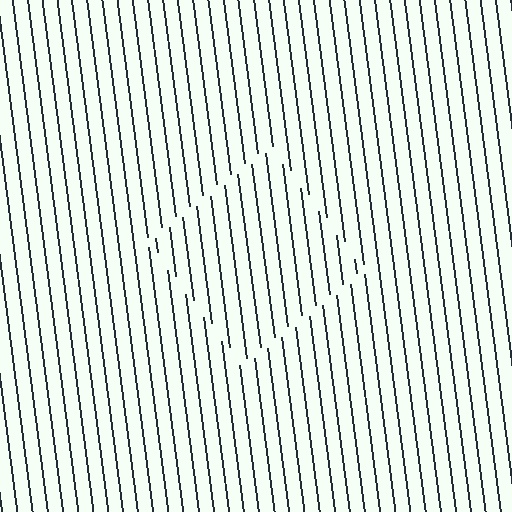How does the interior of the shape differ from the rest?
The interior of the shape contains the same grating, shifted by half a period — the contour is defined by the phase discontinuity where line-ends from the inner and outer gratings abut.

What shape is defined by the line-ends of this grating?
An illusory square. The interior of the shape contains the same grating, shifted by half a period — the contour is defined by the phase discontinuity where line-ends from the inner and outer gratings abut.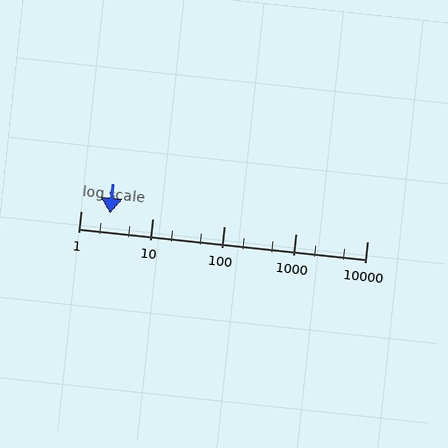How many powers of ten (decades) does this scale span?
The scale spans 4 decades, from 1 to 10000.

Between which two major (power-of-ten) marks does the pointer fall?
The pointer is between 1 and 10.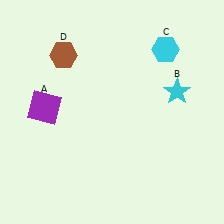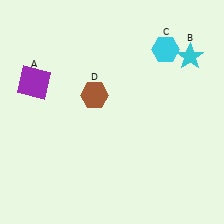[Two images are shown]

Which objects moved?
The objects that moved are: the purple square (A), the cyan star (B), the brown hexagon (D).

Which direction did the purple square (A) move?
The purple square (A) moved up.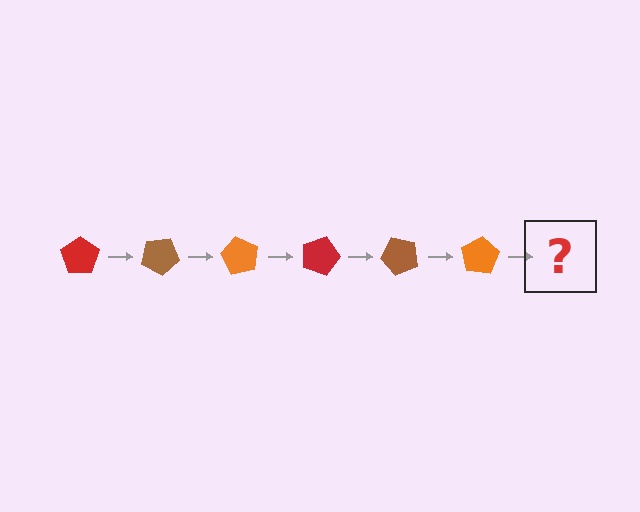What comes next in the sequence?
The next element should be a red pentagon, rotated 180 degrees from the start.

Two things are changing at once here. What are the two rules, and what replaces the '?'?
The two rules are that it rotates 30 degrees each step and the color cycles through red, brown, and orange. The '?' should be a red pentagon, rotated 180 degrees from the start.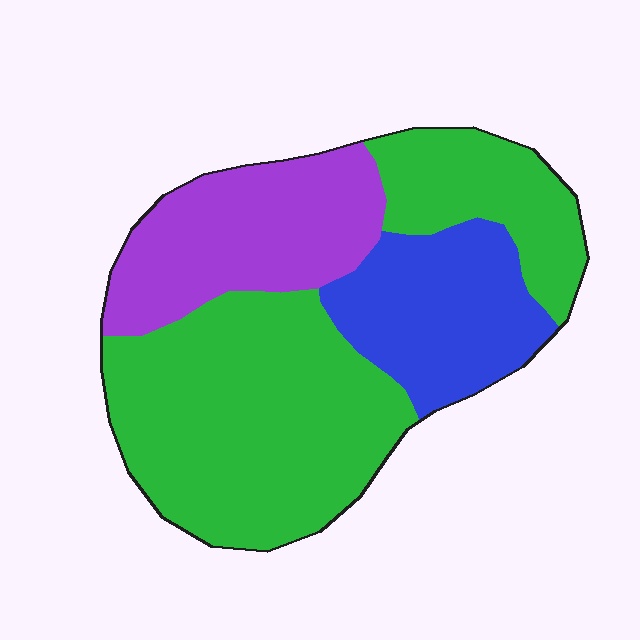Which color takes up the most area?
Green, at roughly 55%.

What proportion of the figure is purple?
Purple covers 23% of the figure.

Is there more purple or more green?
Green.